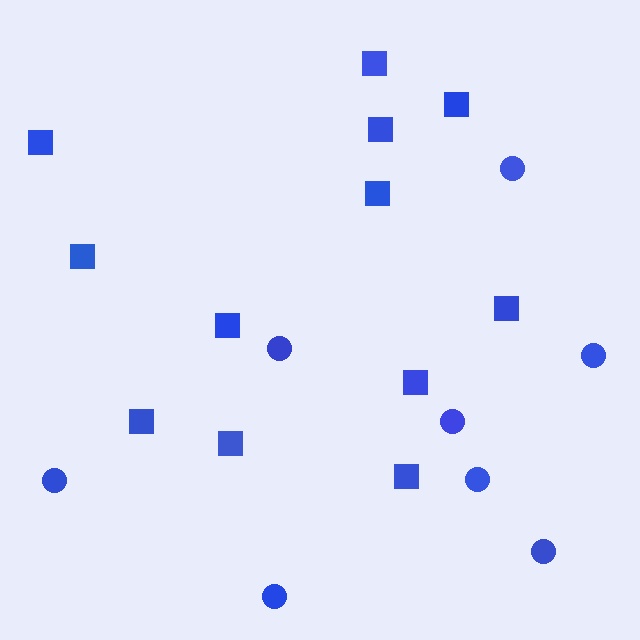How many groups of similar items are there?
There are 2 groups: one group of squares (12) and one group of circles (8).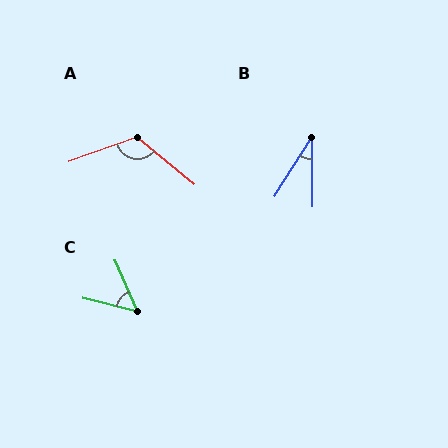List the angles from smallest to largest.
B (33°), C (53°), A (121°).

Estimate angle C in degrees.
Approximately 53 degrees.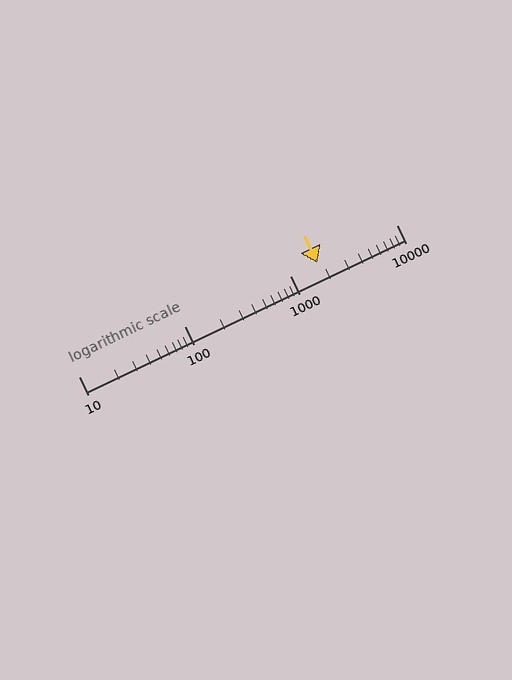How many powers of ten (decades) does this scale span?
The scale spans 3 decades, from 10 to 10000.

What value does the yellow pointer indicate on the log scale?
The pointer indicates approximately 1800.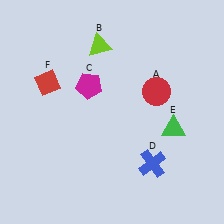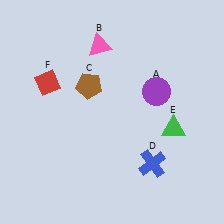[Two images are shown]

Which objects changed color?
A changed from red to purple. B changed from lime to pink. C changed from magenta to brown.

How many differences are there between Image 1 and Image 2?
There are 3 differences between the two images.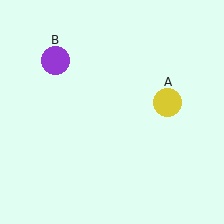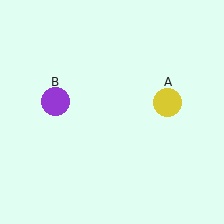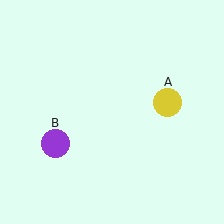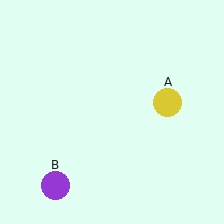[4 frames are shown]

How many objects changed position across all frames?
1 object changed position: purple circle (object B).